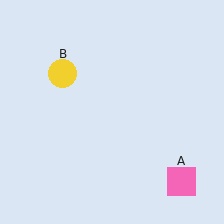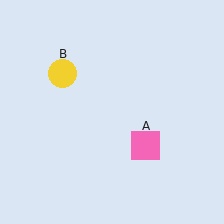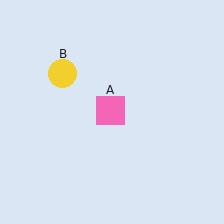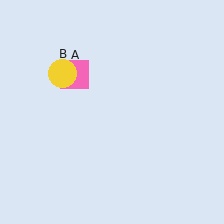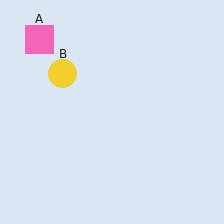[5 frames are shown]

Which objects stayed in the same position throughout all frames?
Yellow circle (object B) remained stationary.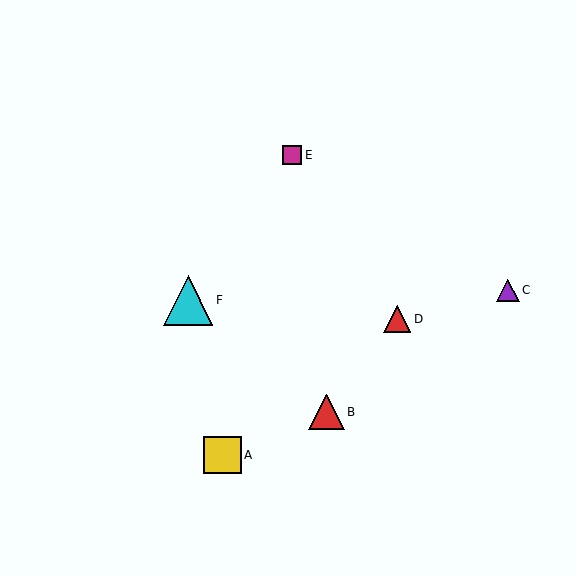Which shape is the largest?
The cyan triangle (labeled F) is the largest.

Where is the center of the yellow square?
The center of the yellow square is at (223, 455).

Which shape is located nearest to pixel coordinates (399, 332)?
The red triangle (labeled D) at (397, 319) is nearest to that location.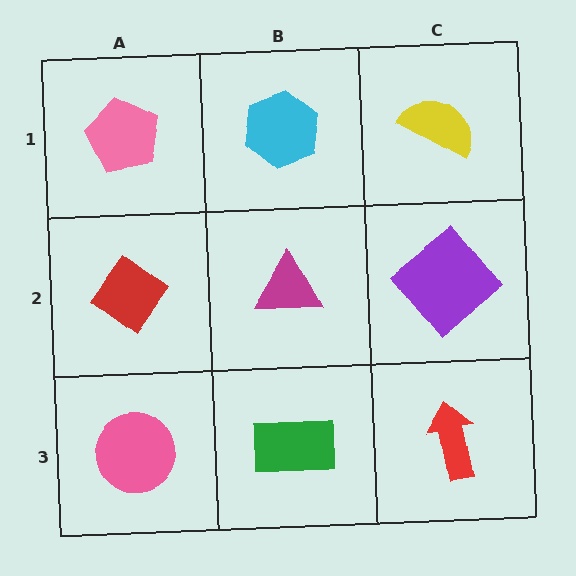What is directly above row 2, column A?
A pink pentagon.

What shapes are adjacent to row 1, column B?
A magenta triangle (row 2, column B), a pink pentagon (row 1, column A), a yellow semicircle (row 1, column C).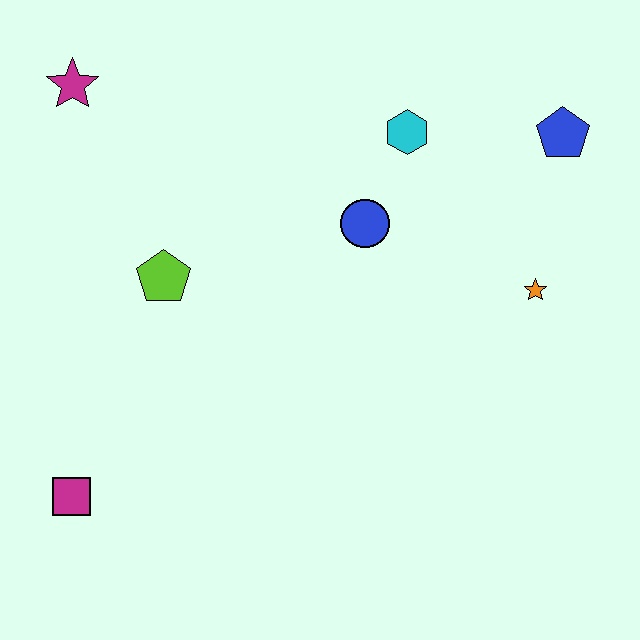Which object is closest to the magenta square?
The lime pentagon is closest to the magenta square.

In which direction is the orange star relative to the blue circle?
The orange star is to the right of the blue circle.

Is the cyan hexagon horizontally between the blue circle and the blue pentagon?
Yes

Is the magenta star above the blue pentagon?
Yes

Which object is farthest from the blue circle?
The magenta square is farthest from the blue circle.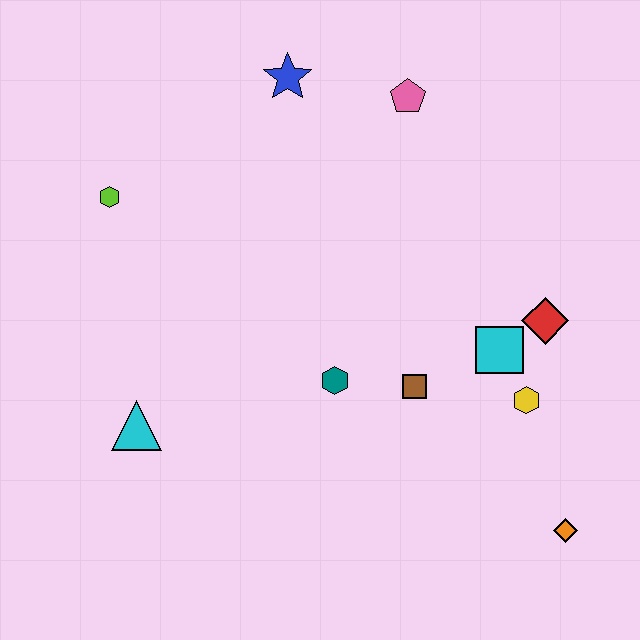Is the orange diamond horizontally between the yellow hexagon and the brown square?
No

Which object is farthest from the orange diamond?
The lime hexagon is farthest from the orange diamond.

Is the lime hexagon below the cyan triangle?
No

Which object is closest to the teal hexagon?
The brown square is closest to the teal hexagon.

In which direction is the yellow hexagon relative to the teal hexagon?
The yellow hexagon is to the right of the teal hexagon.